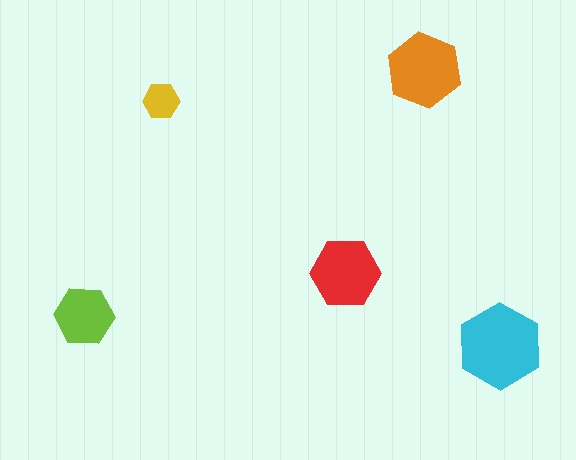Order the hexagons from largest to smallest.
the cyan one, the orange one, the red one, the lime one, the yellow one.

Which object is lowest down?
The cyan hexagon is bottommost.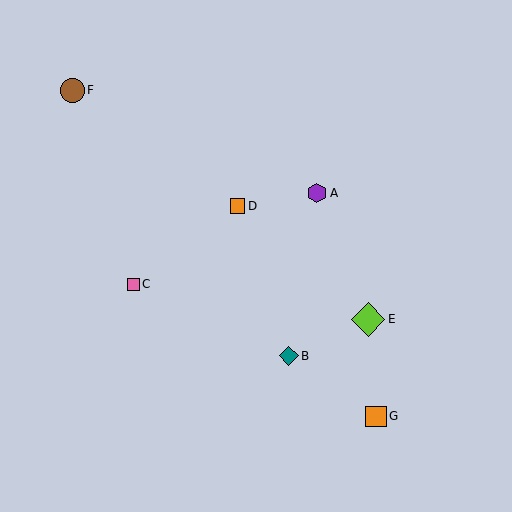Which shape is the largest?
The lime diamond (labeled E) is the largest.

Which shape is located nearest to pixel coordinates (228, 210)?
The orange square (labeled D) at (238, 206) is nearest to that location.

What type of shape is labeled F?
Shape F is a brown circle.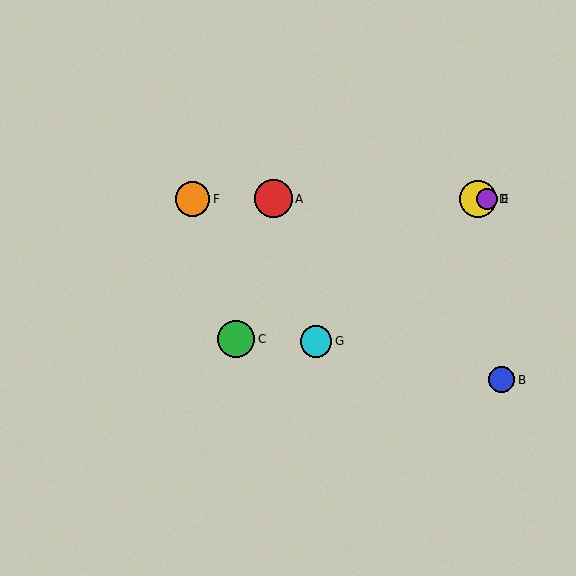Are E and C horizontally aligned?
No, E is at y≈199 and C is at y≈339.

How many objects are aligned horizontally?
4 objects (A, D, E, F) are aligned horizontally.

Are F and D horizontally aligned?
Yes, both are at y≈199.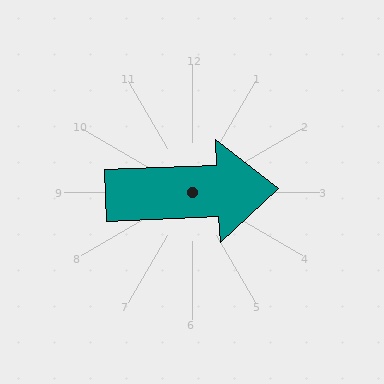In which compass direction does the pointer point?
East.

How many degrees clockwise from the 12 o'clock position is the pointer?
Approximately 88 degrees.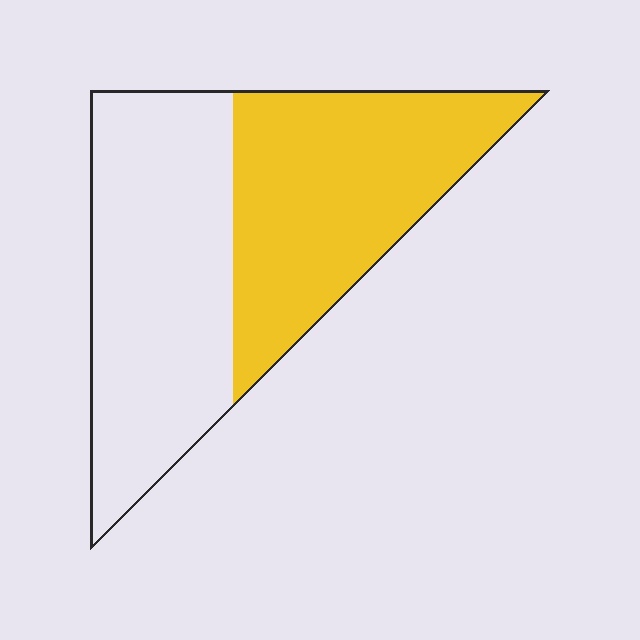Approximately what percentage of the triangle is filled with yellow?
Approximately 50%.